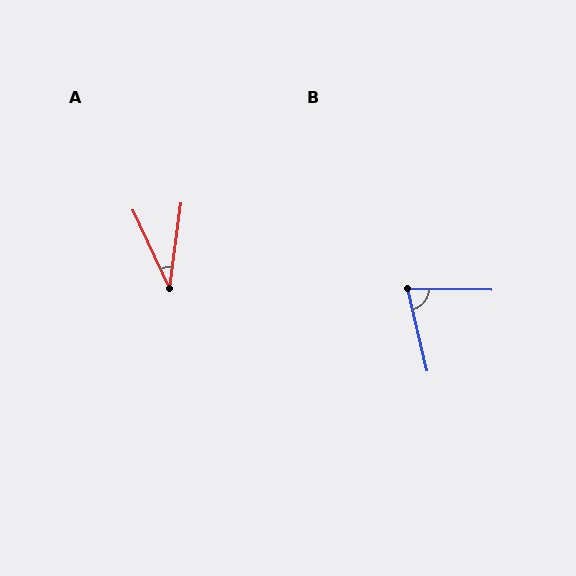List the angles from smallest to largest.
A (33°), B (76°).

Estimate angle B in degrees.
Approximately 76 degrees.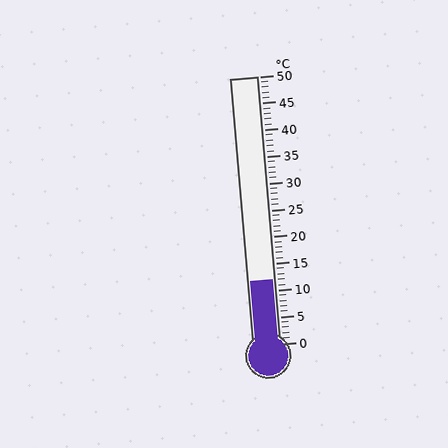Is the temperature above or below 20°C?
The temperature is below 20°C.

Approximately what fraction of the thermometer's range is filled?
The thermometer is filled to approximately 25% of its range.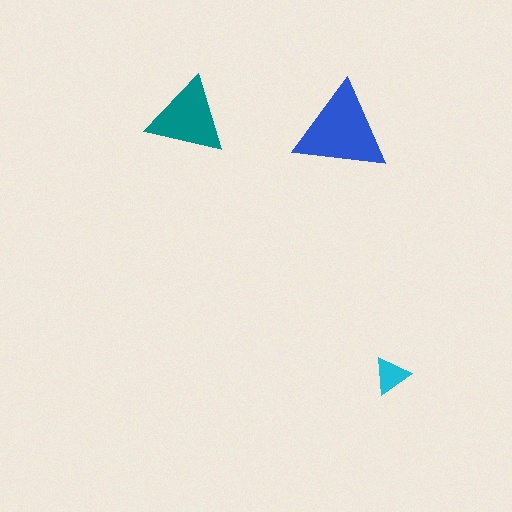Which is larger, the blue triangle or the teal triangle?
The blue one.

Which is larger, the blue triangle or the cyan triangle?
The blue one.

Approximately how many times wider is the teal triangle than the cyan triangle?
About 2 times wider.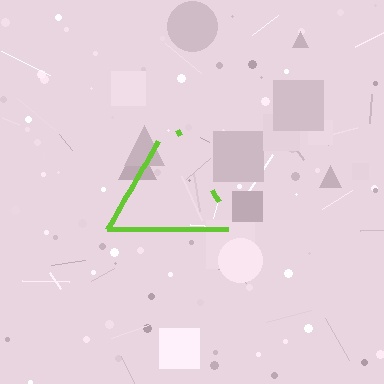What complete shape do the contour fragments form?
The contour fragments form a triangle.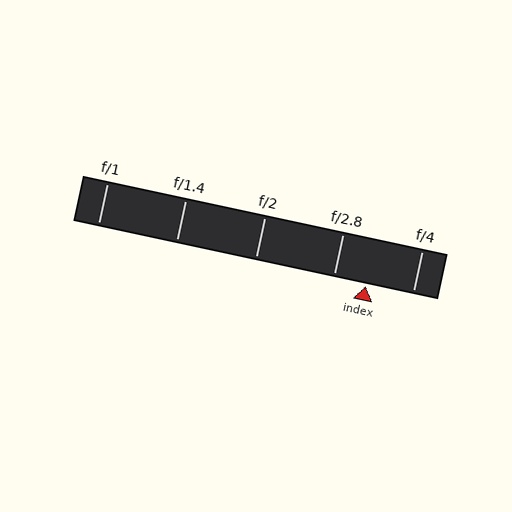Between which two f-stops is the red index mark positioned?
The index mark is between f/2.8 and f/4.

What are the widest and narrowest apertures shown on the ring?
The widest aperture shown is f/1 and the narrowest is f/4.